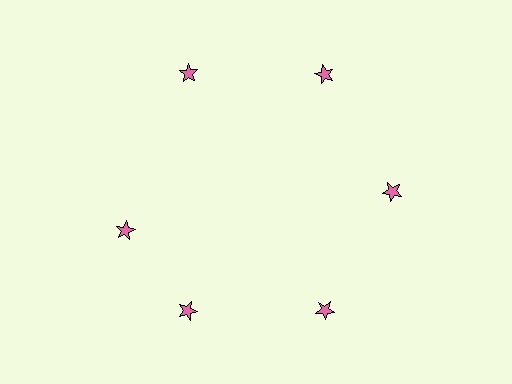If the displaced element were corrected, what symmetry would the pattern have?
It would have 6-fold rotational symmetry — the pattern would map onto itself every 60 degrees.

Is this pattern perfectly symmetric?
No. The 6 pink stars are arranged in a ring, but one element near the 9 o'clock position is rotated out of alignment along the ring, breaking the 6-fold rotational symmetry.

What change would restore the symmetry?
The symmetry would be restored by rotating it back into even spacing with its neighbors so that all 6 stars sit at equal angles and equal distance from the center.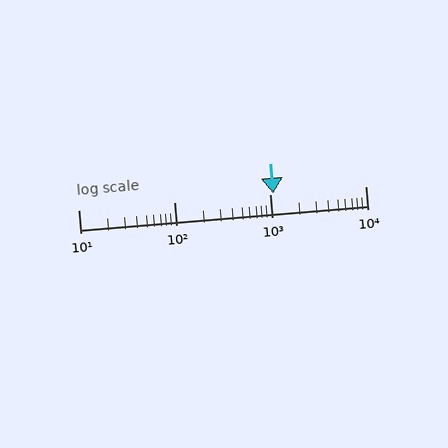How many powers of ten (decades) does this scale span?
The scale spans 3 decades, from 10 to 10000.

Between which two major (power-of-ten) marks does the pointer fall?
The pointer is between 1000 and 10000.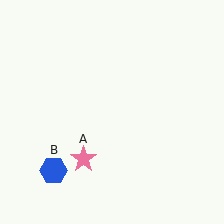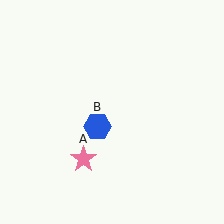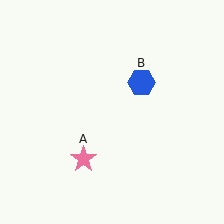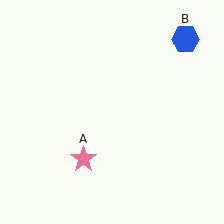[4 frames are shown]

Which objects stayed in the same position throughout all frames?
Pink star (object A) remained stationary.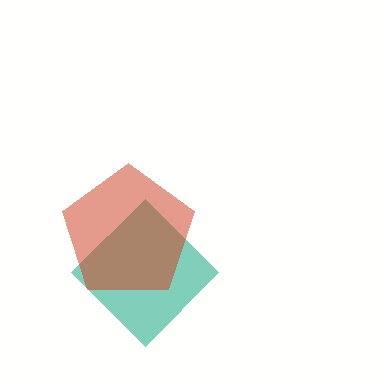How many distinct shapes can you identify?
There are 2 distinct shapes: a teal diamond, a red pentagon.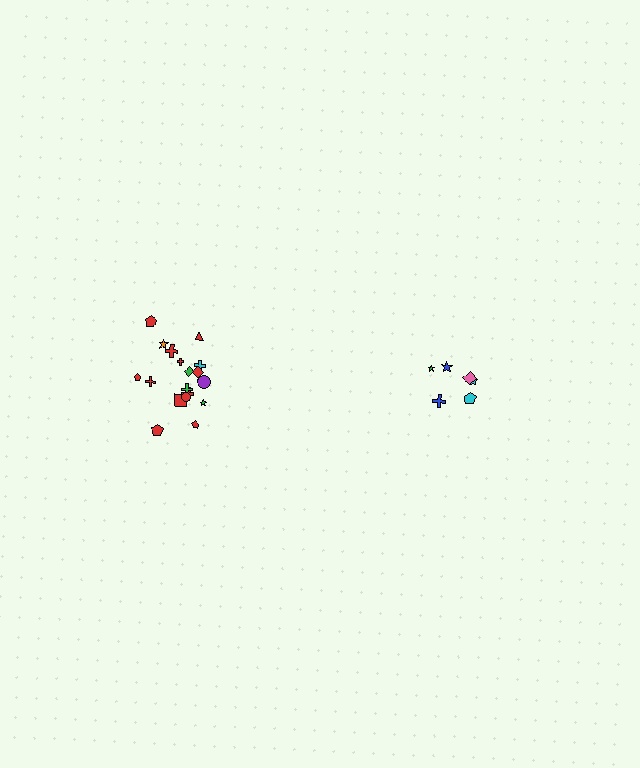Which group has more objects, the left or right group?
The left group.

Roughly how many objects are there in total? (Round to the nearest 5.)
Roughly 25 objects in total.